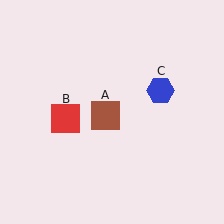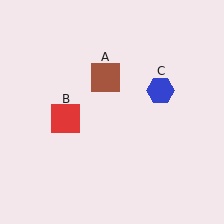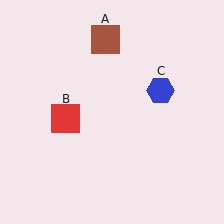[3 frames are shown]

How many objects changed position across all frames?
1 object changed position: brown square (object A).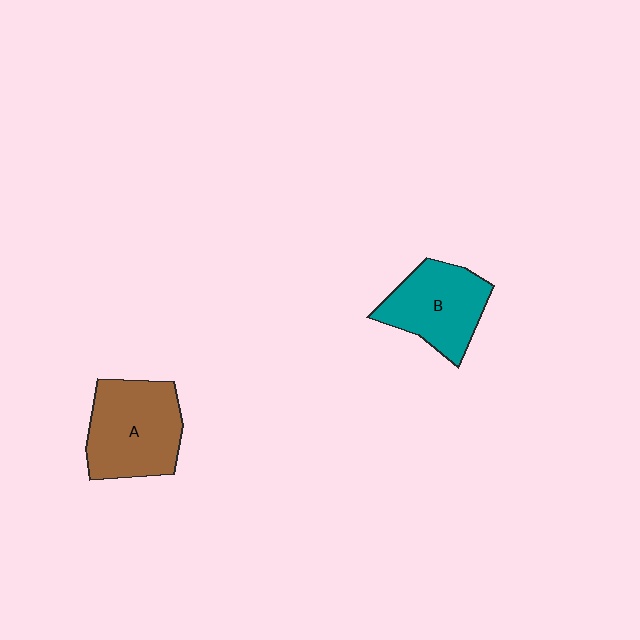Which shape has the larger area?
Shape A (brown).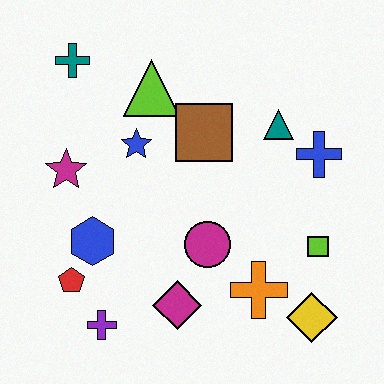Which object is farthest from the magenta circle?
The teal cross is farthest from the magenta circle.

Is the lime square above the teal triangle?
No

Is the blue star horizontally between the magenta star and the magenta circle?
Yes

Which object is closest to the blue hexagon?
The red pentagon is closest to the blue hexagon.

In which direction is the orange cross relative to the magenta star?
The orange cross is to the right of the magenta star.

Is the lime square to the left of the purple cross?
No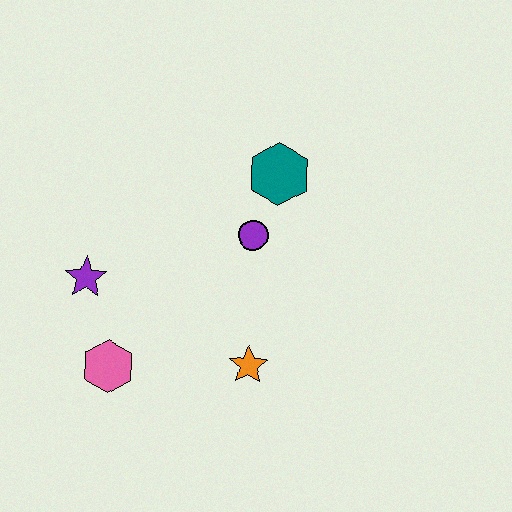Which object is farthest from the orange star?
The teal hexagon is farthest from the orange star.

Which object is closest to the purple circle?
The teal hexagon is closest to the purple circle.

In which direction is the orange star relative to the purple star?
The orange star is to the right of the purple star.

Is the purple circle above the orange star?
Yes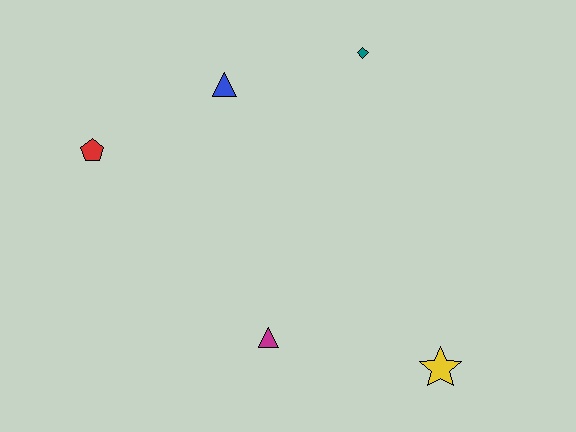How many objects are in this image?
There are 5 objects.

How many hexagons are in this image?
There are no hexagons.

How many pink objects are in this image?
There are no pink objects.